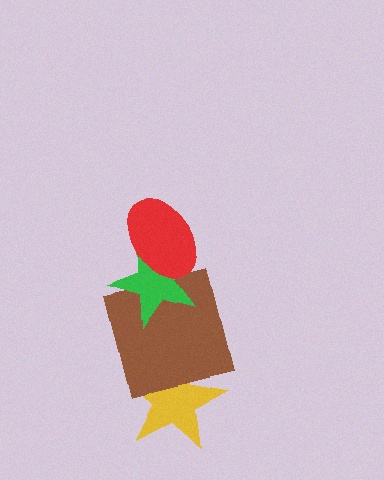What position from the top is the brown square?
The brown square is 3rd from the top.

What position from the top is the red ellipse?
The red ellipse is 1st from the top.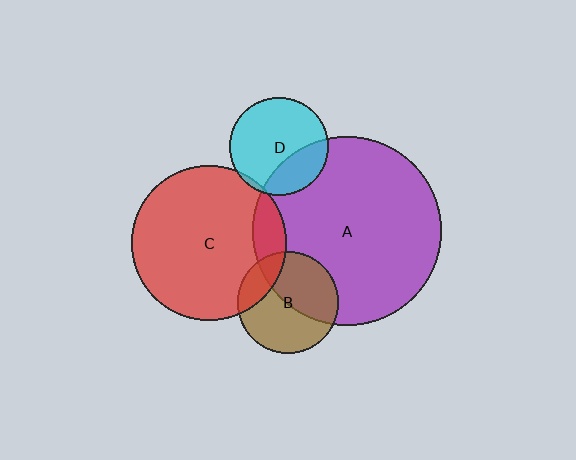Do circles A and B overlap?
Yes.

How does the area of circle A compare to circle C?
Approximately 1.5 times.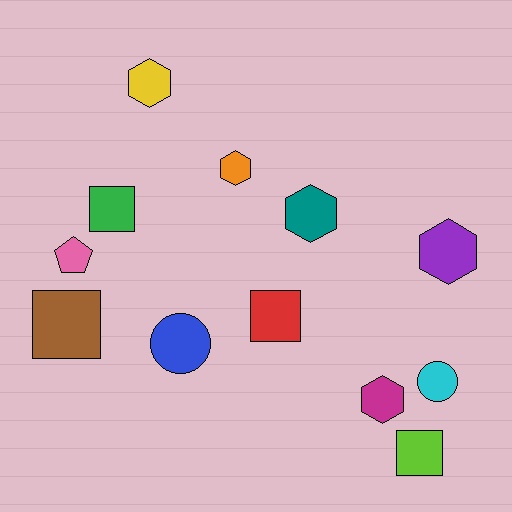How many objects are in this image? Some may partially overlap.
There are 12 objects.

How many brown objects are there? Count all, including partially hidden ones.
There is 1 brown object.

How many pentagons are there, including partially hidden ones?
There is 1 pentagon.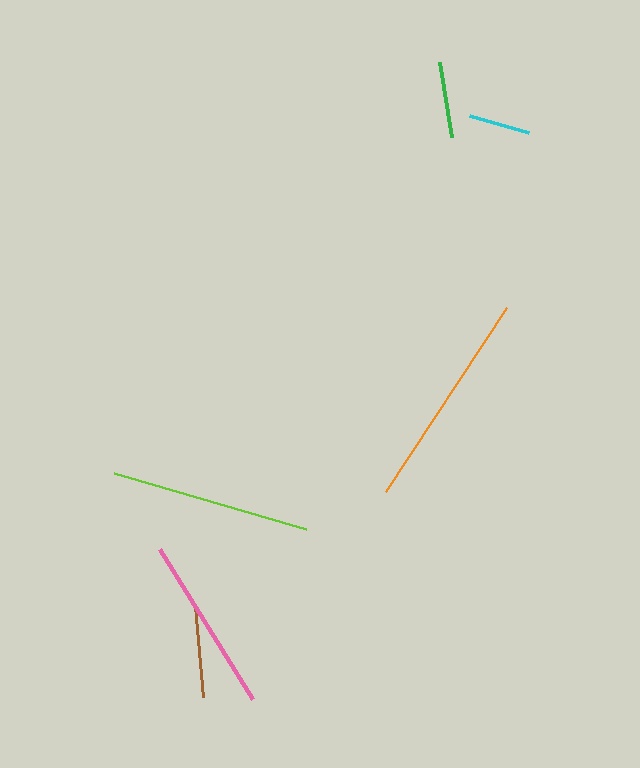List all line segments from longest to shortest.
From longest to shortest: orange, lime, pink, brown, green, cyan.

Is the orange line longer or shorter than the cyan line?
The orange line is longer than the cyan line.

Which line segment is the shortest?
The cyan line is the shortest at approximately 61 pixels.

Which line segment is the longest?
The orange line is the longest at approximately 220 pixels.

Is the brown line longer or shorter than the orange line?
The orange line is longer than the brown line.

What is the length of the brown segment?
The brown segment is approximately 92 pixels long.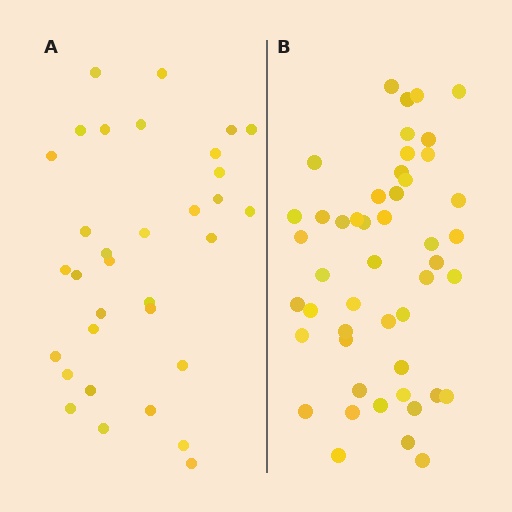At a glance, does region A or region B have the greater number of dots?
Region B (the right region) has more dots.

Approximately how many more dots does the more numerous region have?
Region B has approximately 15 more dots than region A.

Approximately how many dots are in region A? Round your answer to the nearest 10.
About 30 dots. (The exact count is 33, which rounds to 30.)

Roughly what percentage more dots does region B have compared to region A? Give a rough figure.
About 45% more.